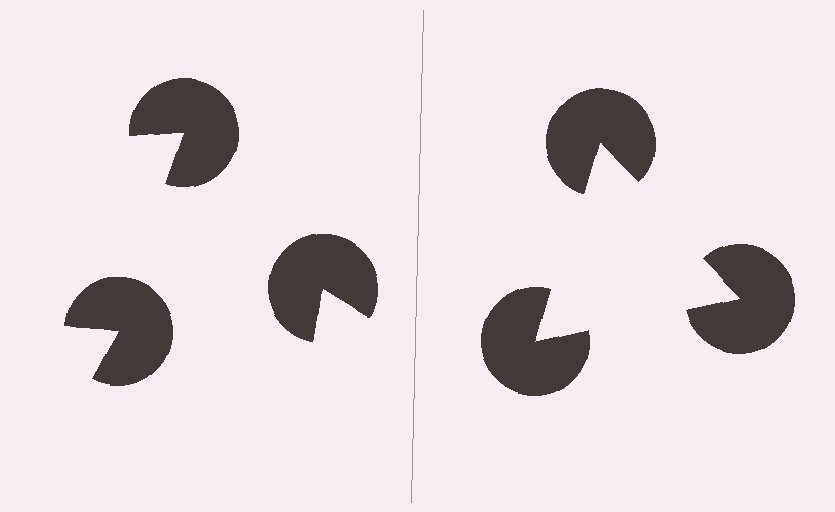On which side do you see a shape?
An illusory triangle appears on the right side. On the left side the wedge cuts are rotated, so no coherent shape forms.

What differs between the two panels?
The pac-man discs are positioned identically on both sides; only the wedge orientations differ. On the right they align to a triangle; on the left they are misaligned.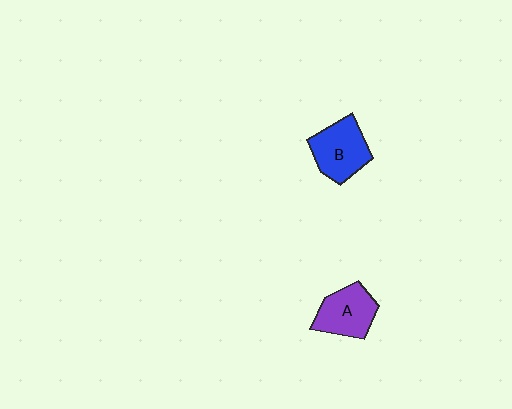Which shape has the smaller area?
Shape A (purple).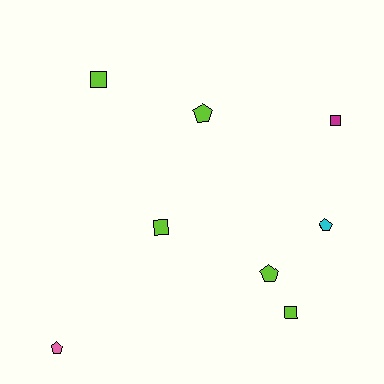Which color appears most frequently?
Lime, with 5 objects.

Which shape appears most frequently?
Pentagon, with 4 objects.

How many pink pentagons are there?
There is 1 pink pentagon.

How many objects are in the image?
There are 8 objects.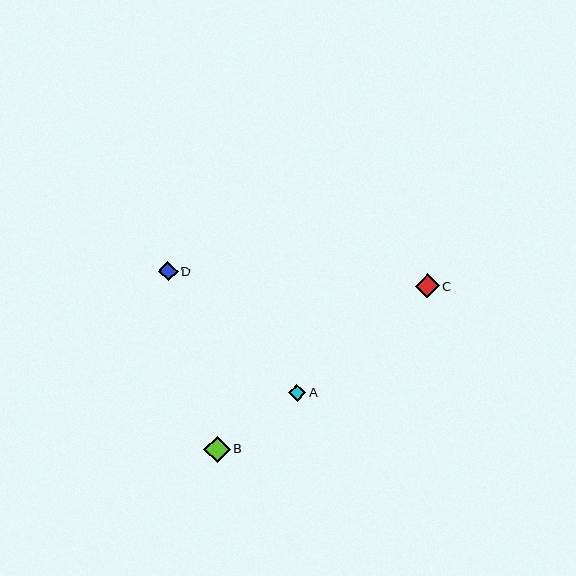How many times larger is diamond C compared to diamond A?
Diamond C is approximately 1.4 times the size of diamond A.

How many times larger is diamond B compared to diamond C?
Diamond B is approximately 1.1 times the size of diamond C.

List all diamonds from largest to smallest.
From largest to smallest: B, C, D, A.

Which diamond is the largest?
Diamond B is the largest with a size of approximately 26 pixels.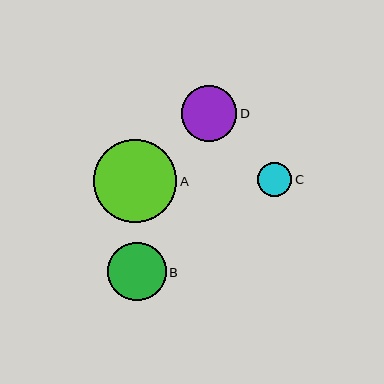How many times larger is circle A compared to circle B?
Circle A is approximately 1.4 times the size of circle B.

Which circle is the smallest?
Circle C is the smallest with a size of approximately 34 pixels.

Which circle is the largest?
Circle A is the largest with a size of approximately 83 pixels.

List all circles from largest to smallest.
From largest to smallest: A, B, D, C.